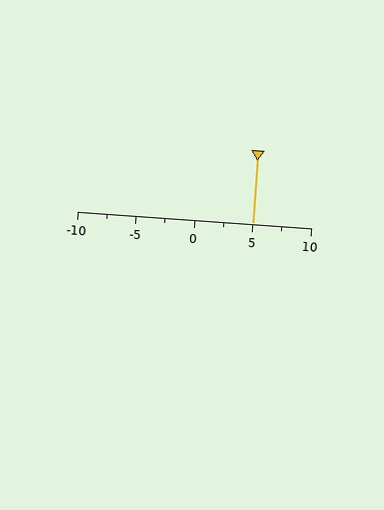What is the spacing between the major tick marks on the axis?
The major ticks are spaced 5 apart.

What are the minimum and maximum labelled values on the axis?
The axis runs from -10 to 10.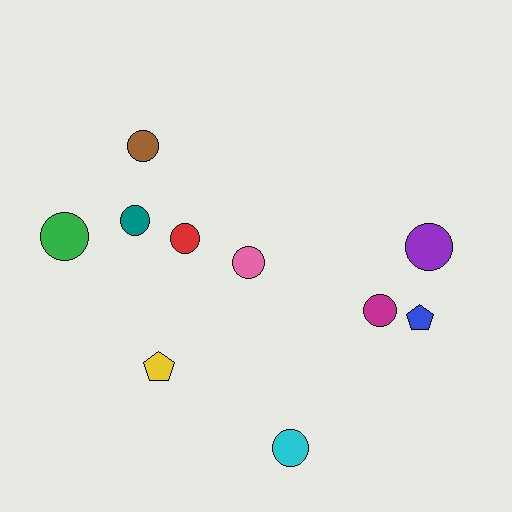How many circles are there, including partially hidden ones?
There are 8 circles.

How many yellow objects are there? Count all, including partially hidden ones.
There is 1 yellow object.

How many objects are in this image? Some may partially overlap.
There are 10 objects.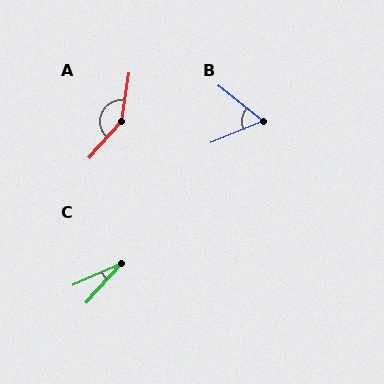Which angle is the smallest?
C, at approximately 24 degrees.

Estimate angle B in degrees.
Approximately 61 degrees.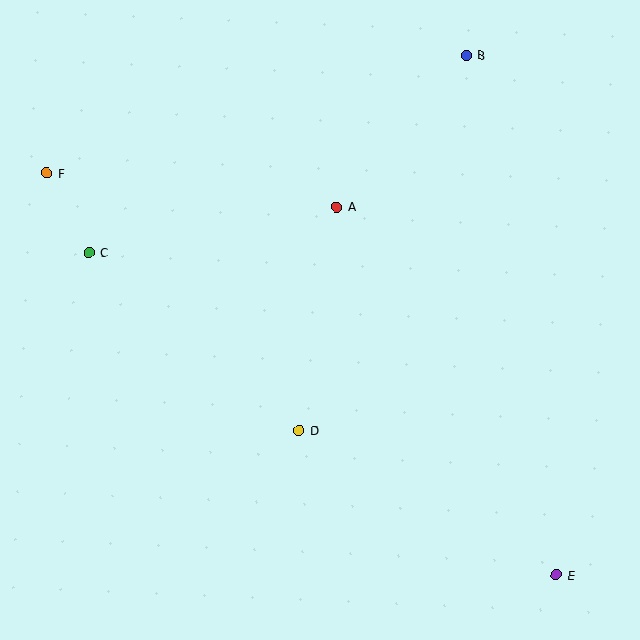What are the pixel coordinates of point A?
Point A is at (337, 207).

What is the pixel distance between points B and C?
The distance between B and C is 426 pixels.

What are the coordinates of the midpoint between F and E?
The midpoint between F and E is at (301, 374).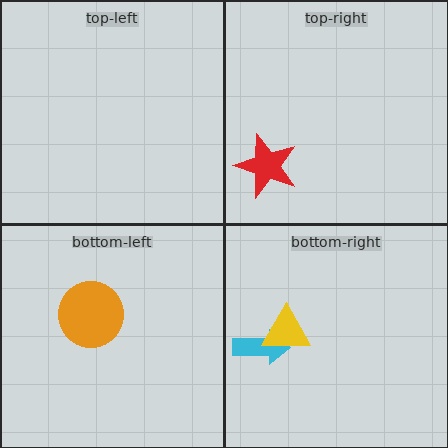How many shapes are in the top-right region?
1.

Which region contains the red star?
The top-right region.